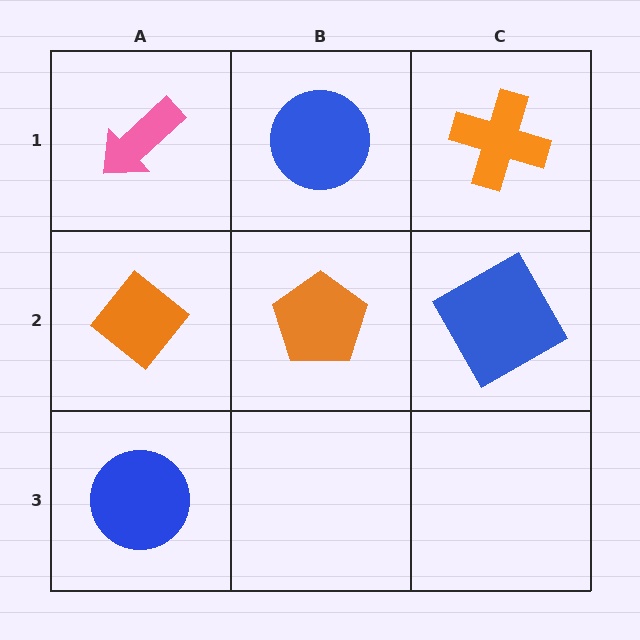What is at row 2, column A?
An orange diamond.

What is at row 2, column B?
An orange pentagon.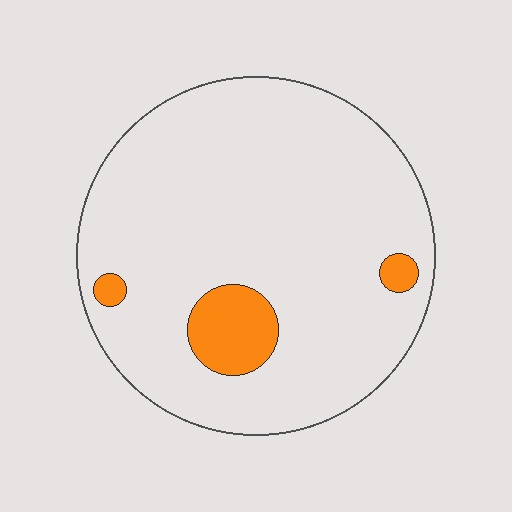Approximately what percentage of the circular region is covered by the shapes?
Approximately 10%.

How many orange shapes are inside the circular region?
3.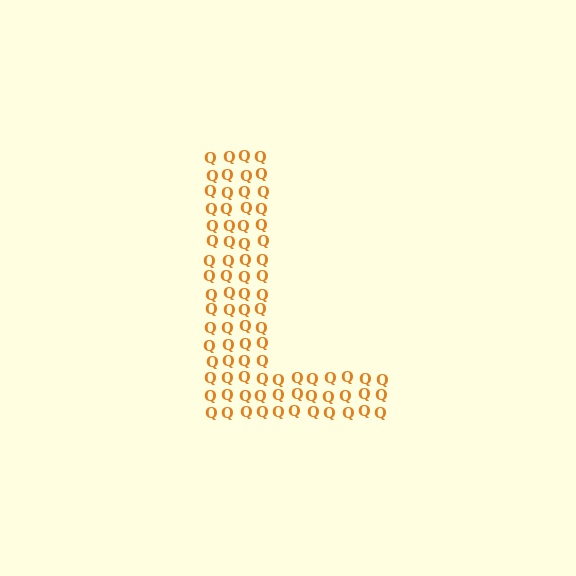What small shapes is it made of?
It is made of small letter Q's.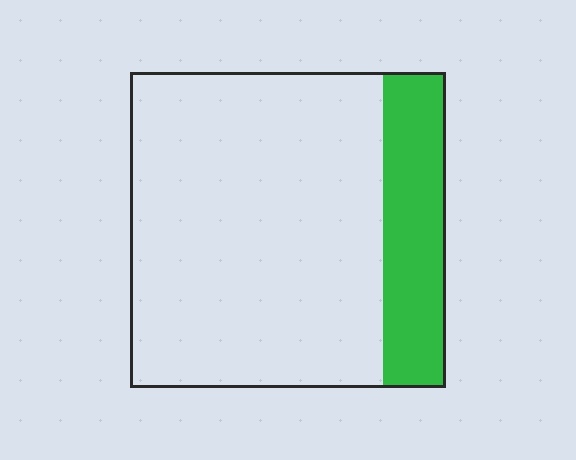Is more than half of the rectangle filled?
No.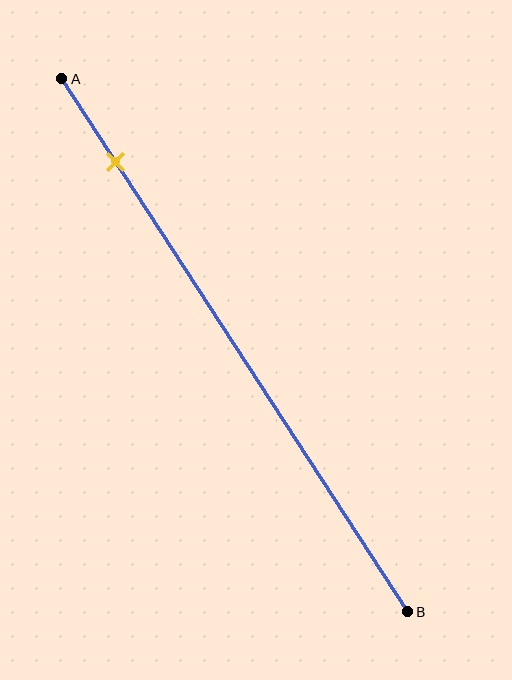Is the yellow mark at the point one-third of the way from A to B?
No, the mark is at about 15% from A, not at the 33% one-third point.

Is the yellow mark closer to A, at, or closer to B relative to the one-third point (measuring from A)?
The yellow mark is closer to point A than the one-third point of segment AB.